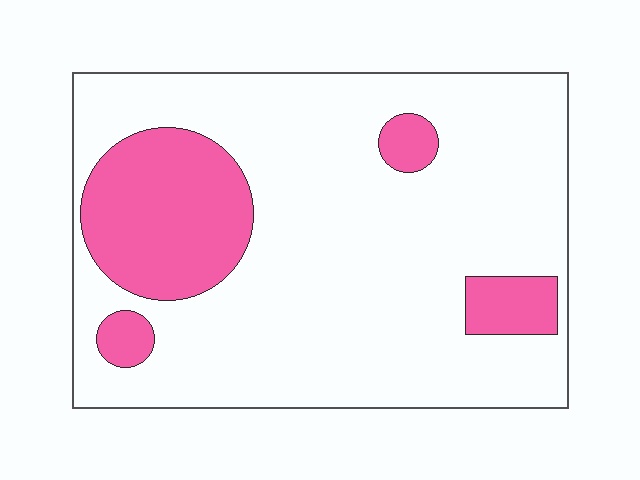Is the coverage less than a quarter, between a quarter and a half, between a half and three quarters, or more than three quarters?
Less than a quarter.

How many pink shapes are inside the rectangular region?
4.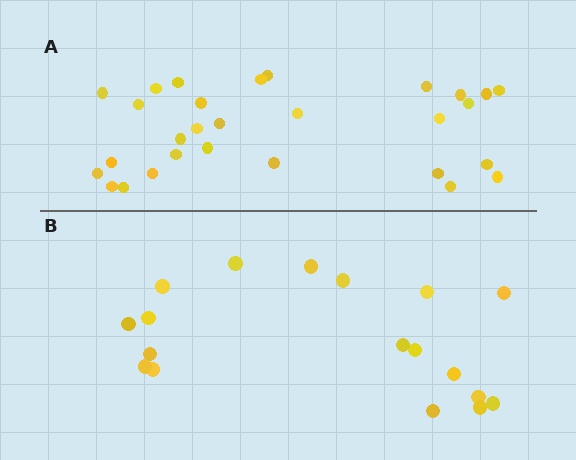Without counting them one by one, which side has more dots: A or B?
Region A (the top region) has more dots.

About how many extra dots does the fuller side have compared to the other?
Region A has roughly 12 or so more dots than region B.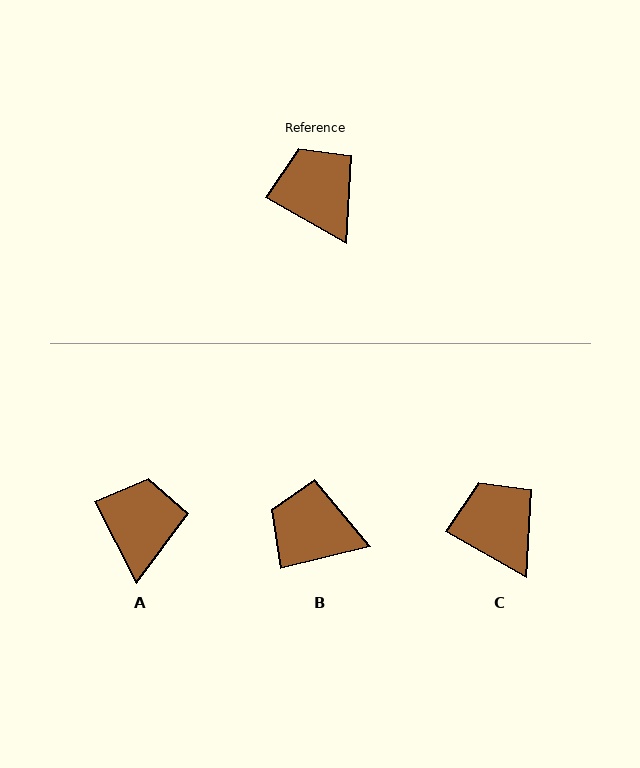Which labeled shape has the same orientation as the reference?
C.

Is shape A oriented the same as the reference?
No, it is off by about 33 degrees.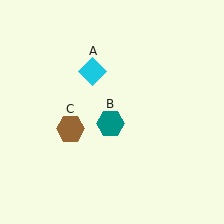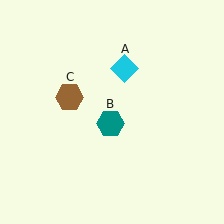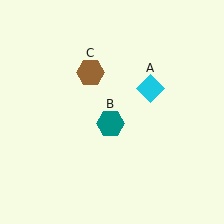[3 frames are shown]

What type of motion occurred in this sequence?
The cyan diamond (object A), brown hexagon (object C) rotated clockwise around the center of the scene.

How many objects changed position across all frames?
2 objects changed position: cyan diamond (object A), brown hexagon (object C).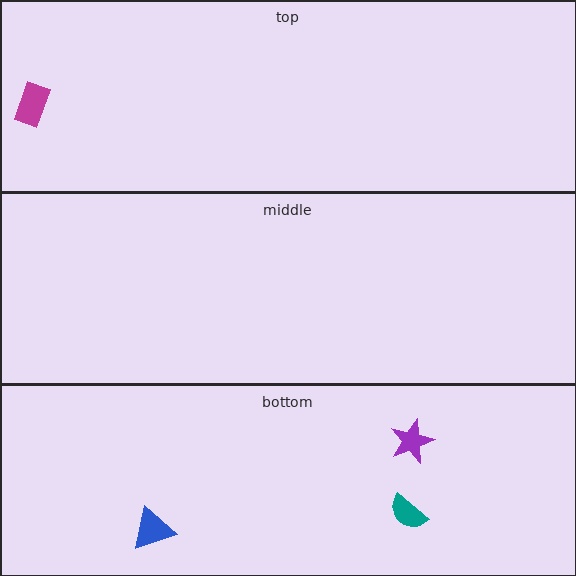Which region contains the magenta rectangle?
The top region.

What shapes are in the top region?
The magenta rectangle.